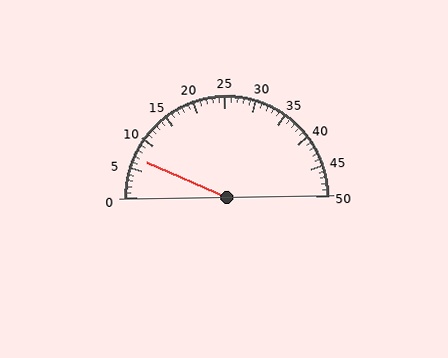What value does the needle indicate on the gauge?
The needle indicates approximately 7.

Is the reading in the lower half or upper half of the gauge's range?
The reading is in the lower half of the range (0 to 50).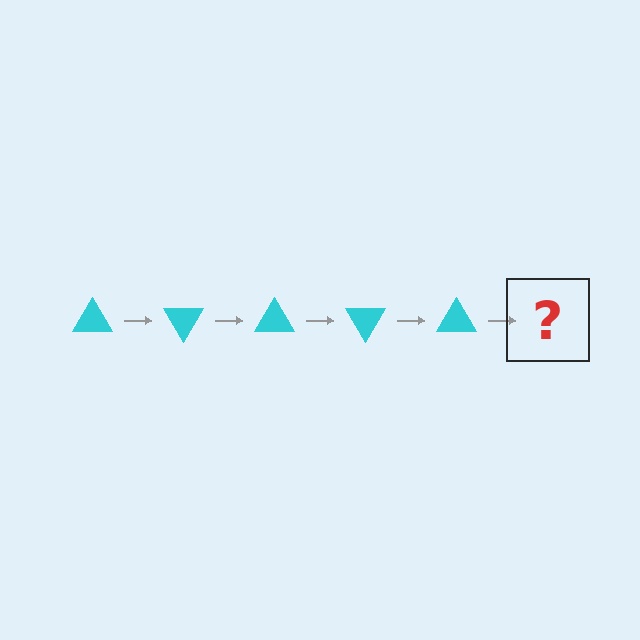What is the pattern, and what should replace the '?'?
The pattern is that the triangle rotates 60 degrees each step. The '?' should be a cyan triangle rotated 300 degrees.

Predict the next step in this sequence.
The next step is a cyan triangle rotated 300 degrees.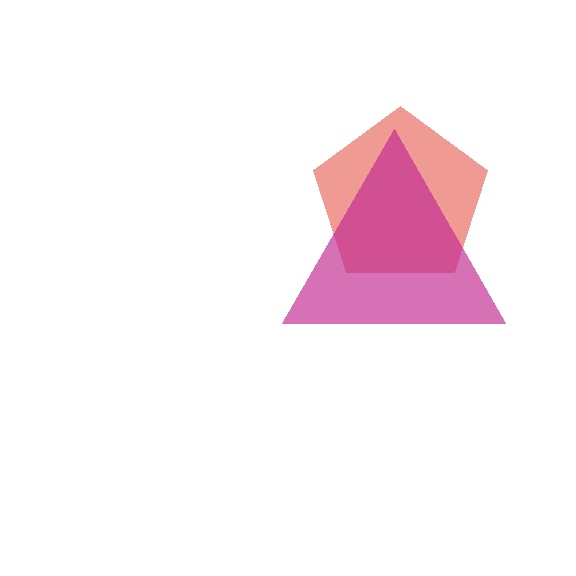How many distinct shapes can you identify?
There are 2 distinct shapes: a red pentagon, a magenta triangle.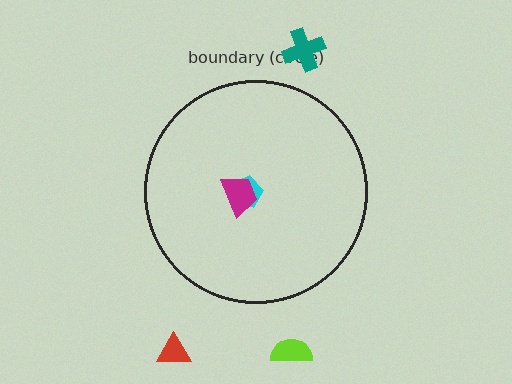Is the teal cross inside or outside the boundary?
Outside.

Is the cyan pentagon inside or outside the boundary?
Inside.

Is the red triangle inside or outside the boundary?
Outside.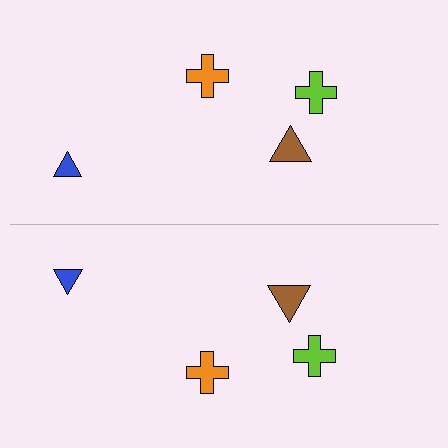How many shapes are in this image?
There are 8 shapes in this image.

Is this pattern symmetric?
Yes, this pattern has bilateral (reflection) symmetry.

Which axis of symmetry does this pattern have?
The pattern has a horizontal axis of symmetry running through the center of the image.